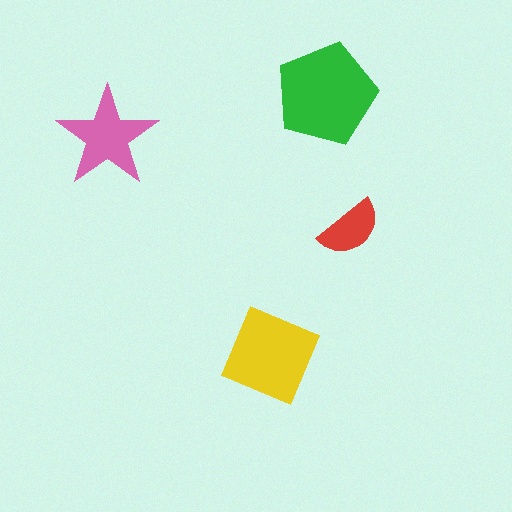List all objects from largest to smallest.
The green pentagon, the yellow diamond, the pink star, the red semicircle.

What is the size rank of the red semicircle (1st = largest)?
4th.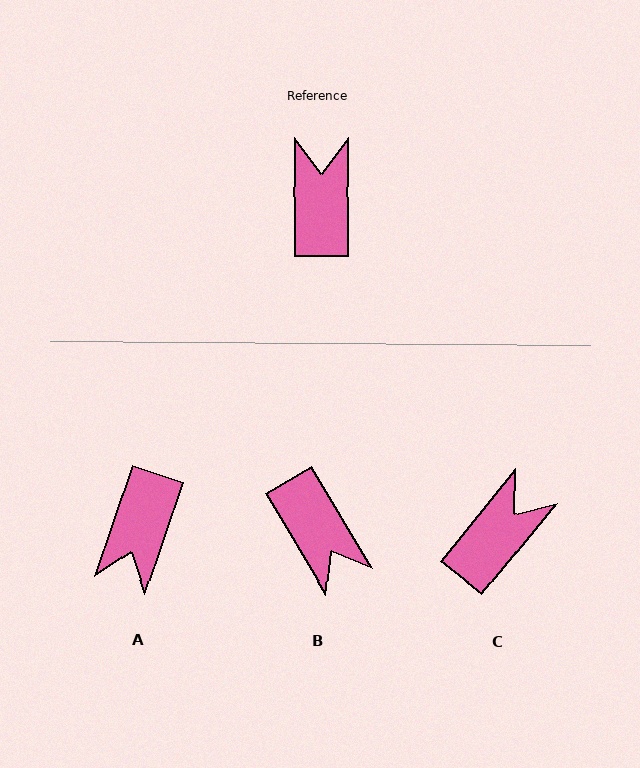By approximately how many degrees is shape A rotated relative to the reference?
Approximately 161 degrees counter-clockwise.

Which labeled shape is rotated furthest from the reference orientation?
A, about 161 degrees away.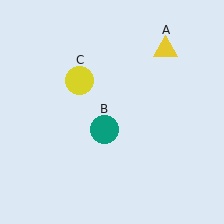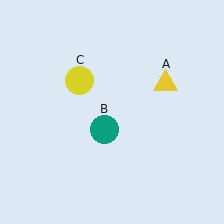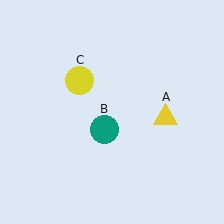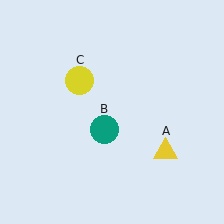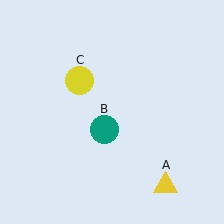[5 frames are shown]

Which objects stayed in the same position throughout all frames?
Teal circle (object B) and yellow circle (object C) remained stationary.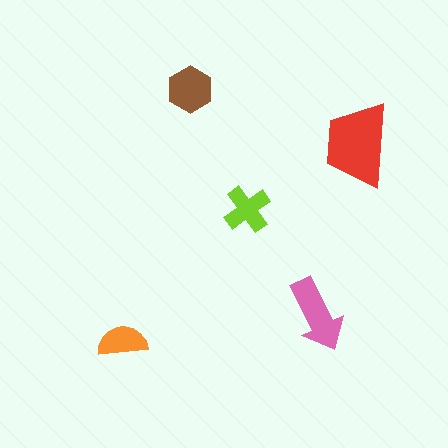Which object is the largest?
The red trapezoid.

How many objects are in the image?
There are 5 objects in the image.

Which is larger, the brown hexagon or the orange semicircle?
The brown hexagon.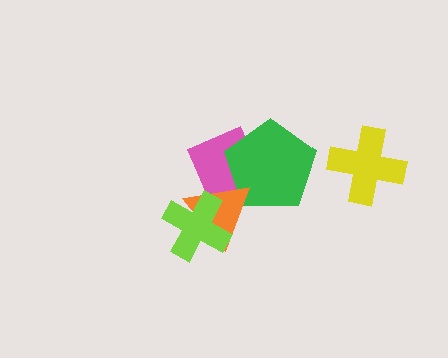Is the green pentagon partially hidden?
Yes, it is partially covered by another shape.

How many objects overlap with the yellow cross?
0 objects overlap with the yellow cross.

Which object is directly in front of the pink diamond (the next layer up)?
The green pentagon is directly in front of the pink diamond.